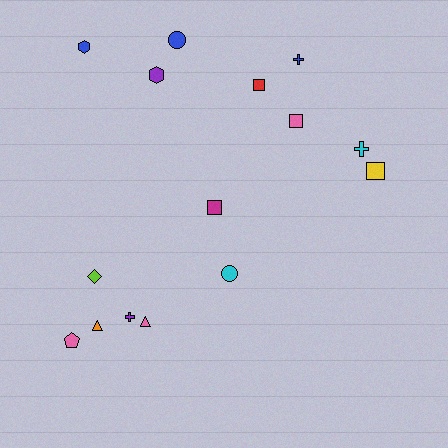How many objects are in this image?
There are 15 objects.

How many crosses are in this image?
There are 3 crosses.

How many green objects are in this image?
There are no green objects.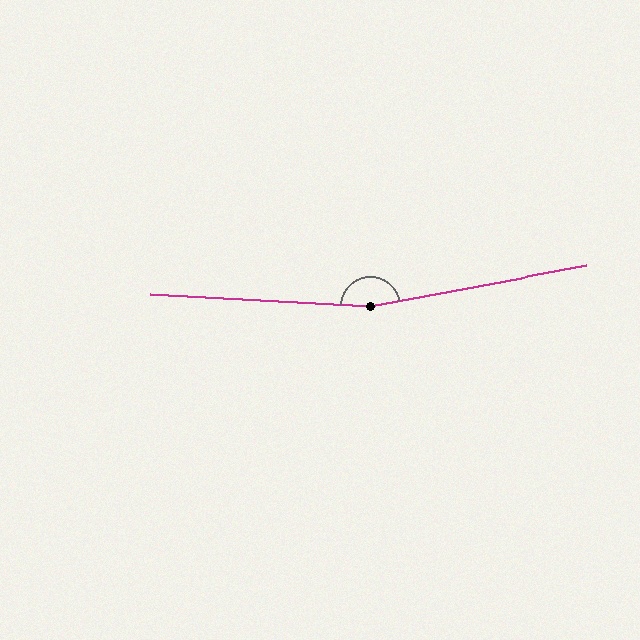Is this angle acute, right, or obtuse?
It is obtuse.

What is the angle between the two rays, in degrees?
Approximately 166 degrees.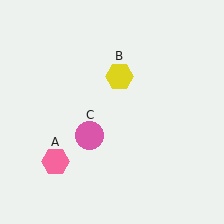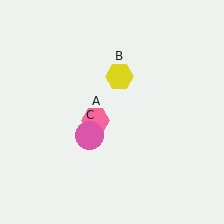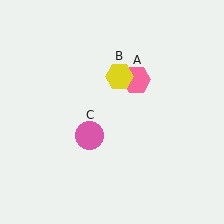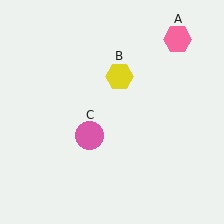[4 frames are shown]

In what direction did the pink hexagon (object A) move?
The pink hexagon (object A) moved up and to the right.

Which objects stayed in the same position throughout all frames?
Yellow hexagon (object B) and pink circle (object C) remained stationary.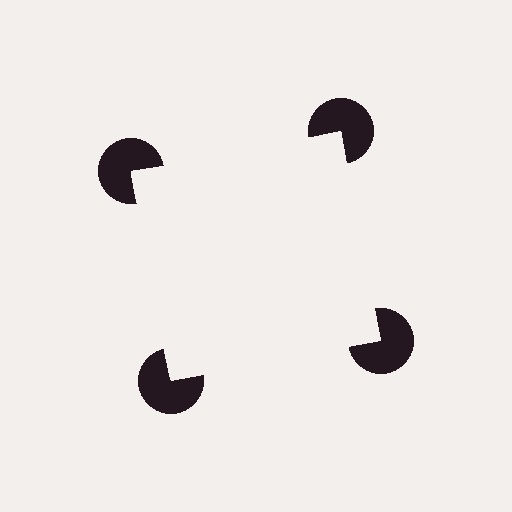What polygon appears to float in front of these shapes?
An illusory square — its edges are inferred from the aligned wedge cuts in the pac-man discs, not physically drawn.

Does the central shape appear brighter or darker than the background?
It typically appears slightly brighter than the background, even though no actual brightness change is drawn.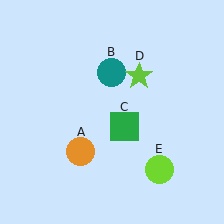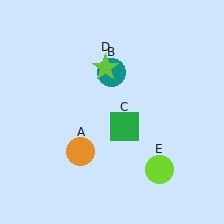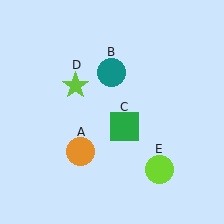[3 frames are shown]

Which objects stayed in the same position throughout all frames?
Orange circle (object A) and teal circle (object B) and green square (object C) and lime circle (object E) remained stationary.